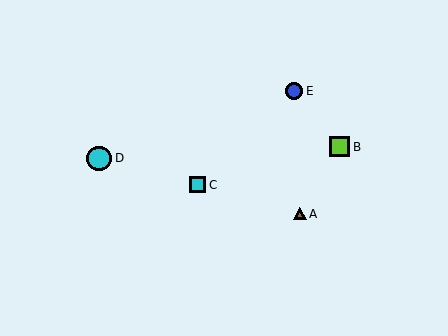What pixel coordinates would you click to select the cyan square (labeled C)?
Click at (198, 185) to select the cyan square C.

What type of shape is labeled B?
Shape B is a lime square.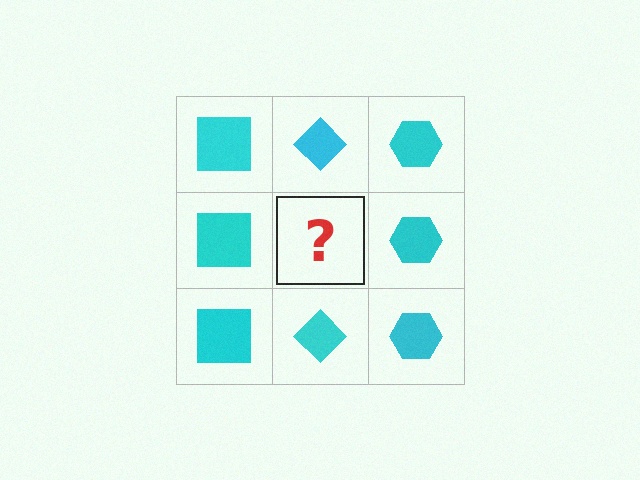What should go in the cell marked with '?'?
The missing cell should contain a cyan diamond.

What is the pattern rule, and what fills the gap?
The rule is that each column has a consistent shape. The gap should be filled with a cyan diamond.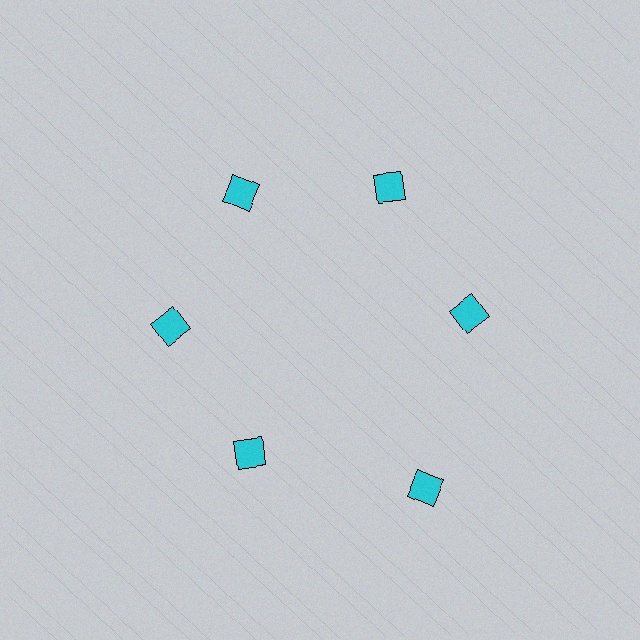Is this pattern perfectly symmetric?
No. The 6 cyan squares are arranged in a ring, but one element near the 5 o'clock position is pushed outward from the center, breaking the 6-fold rotational symmetry.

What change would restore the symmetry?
The symmetry would be restored by moving it inward, back onto the ring so that all 6 squares sit at equal angles and equal distance from the center.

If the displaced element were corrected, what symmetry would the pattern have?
It would have 6-fold rotational symmetry — the pattern would map onto itself every 60 degrees.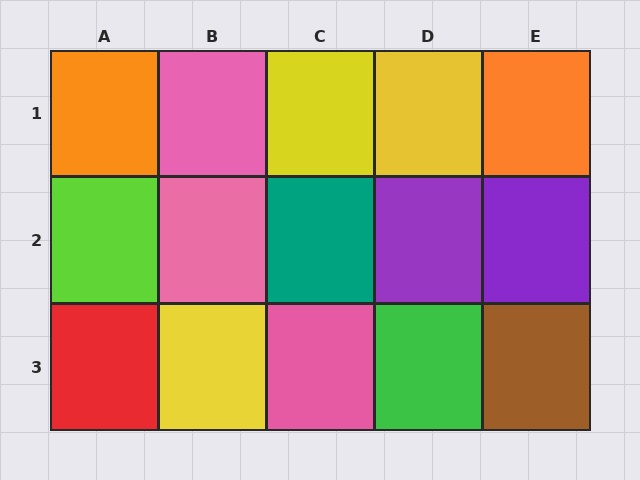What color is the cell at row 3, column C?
Pink.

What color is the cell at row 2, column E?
Purple.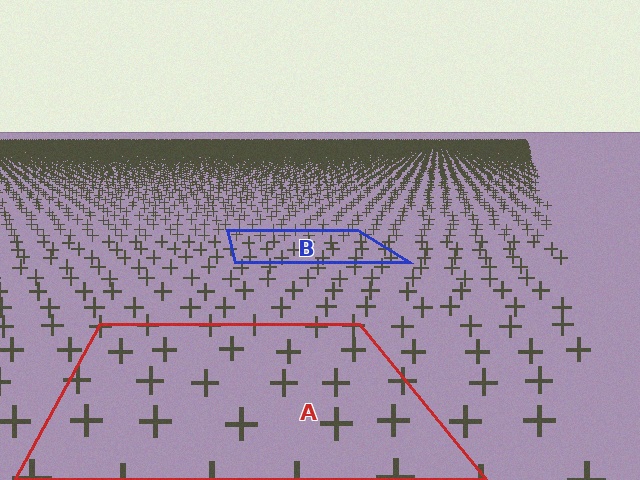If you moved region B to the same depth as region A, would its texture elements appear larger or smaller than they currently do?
They would appear larger. At a closer depth, the same texture elements are projected at a bigger on-screen size.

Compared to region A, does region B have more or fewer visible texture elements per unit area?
Region B has more texture elements per unit area — they are packed more densely because it is farther away.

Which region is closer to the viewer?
Region A is closer. The texture elements there are larger and more spread out.